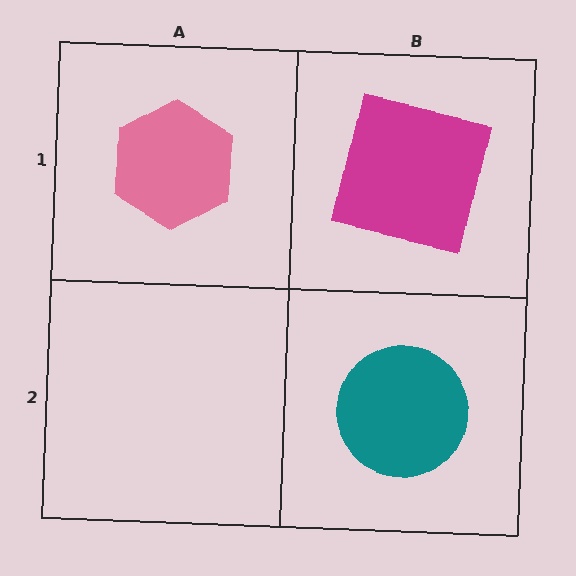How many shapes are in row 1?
2 shapes.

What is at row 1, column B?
A magenta square.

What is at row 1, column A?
A pink hexagon.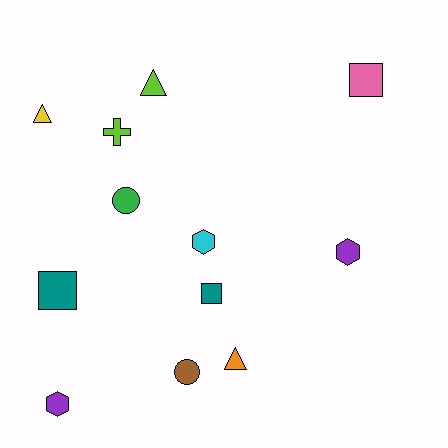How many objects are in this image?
There are 12 objects.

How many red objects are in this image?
There are no red objects.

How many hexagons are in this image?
There are 3 hexagons.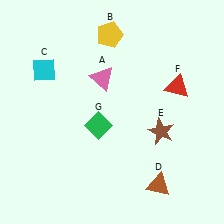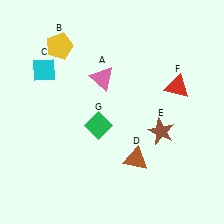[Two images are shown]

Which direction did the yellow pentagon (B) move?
The yellow pentagon (B) moved left.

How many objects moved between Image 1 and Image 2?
2 objects moved between the two images.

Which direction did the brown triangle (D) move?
The brown triangle (D) moved up.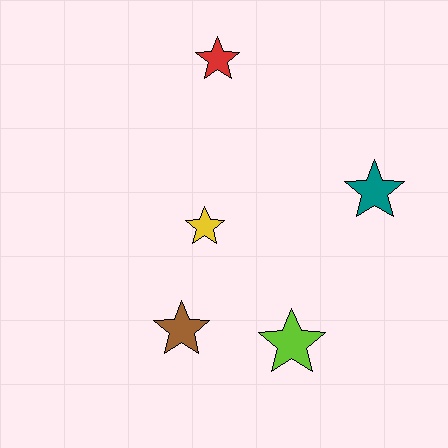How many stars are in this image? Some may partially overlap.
There are 5 stars.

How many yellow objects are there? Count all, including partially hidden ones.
There is 1 yellow object.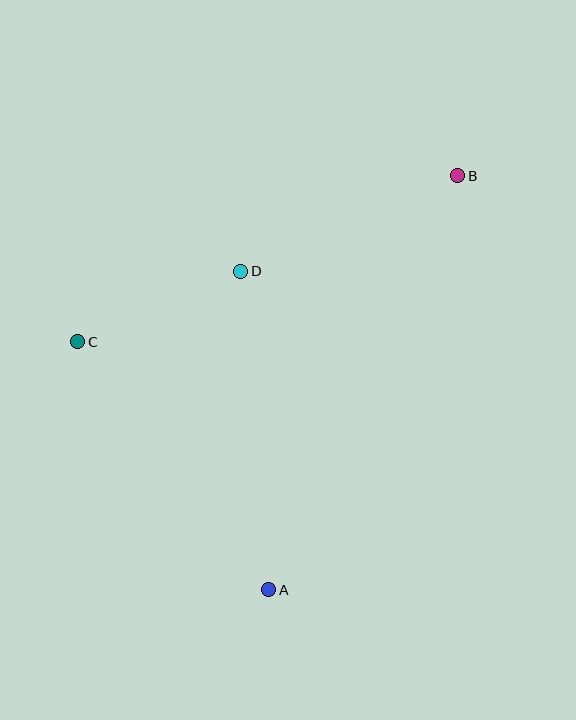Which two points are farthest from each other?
Points A and B are farthest from each other.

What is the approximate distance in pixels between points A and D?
The distance between A and D is approximately 320 pixels.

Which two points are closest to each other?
Points C and D are closest to each other.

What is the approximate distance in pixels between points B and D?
The distance between B and D is approximately 237 pixels.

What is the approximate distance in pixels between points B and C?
The distance between B and C is approximately 415 pixels.